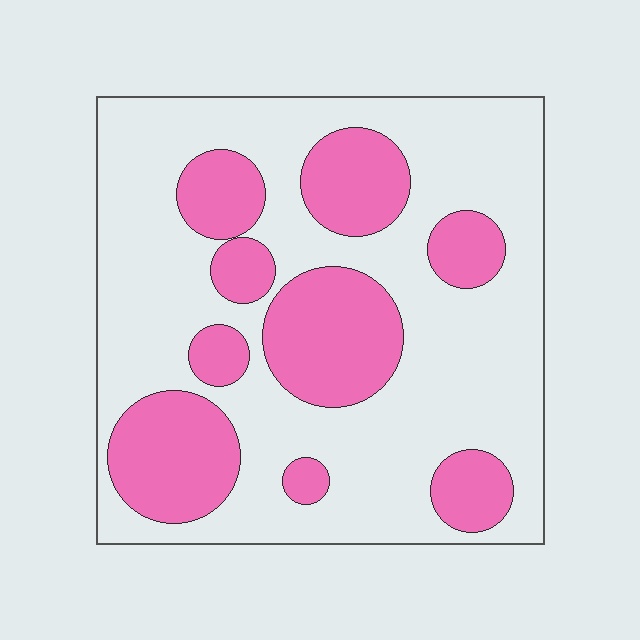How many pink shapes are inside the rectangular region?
9.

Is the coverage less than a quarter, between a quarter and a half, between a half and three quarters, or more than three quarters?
Between a quarter and a half.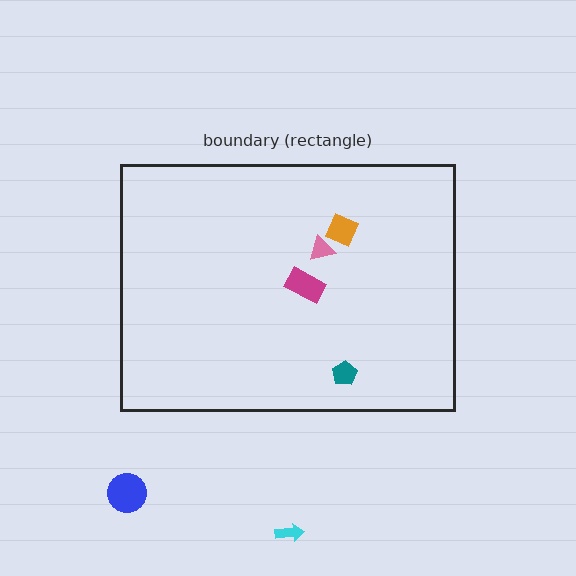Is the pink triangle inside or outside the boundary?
Inside.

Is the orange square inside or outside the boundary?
Inside.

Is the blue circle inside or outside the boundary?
Outside.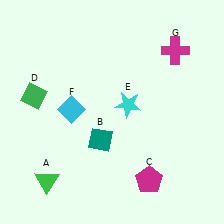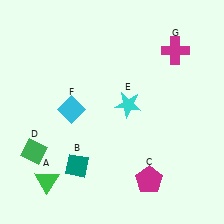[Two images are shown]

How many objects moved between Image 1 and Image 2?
2 objects moved between the two images.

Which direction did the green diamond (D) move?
The green diamond (D) moved down.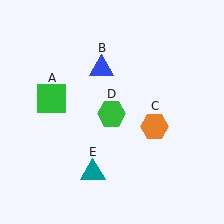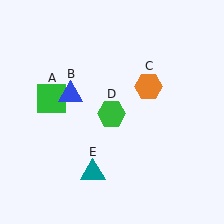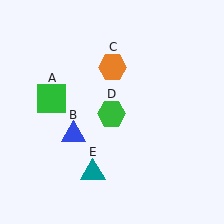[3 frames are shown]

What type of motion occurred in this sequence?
The blue triangle (object B), orange hexagon (object C) rotated counterclockwise around the center of the scene.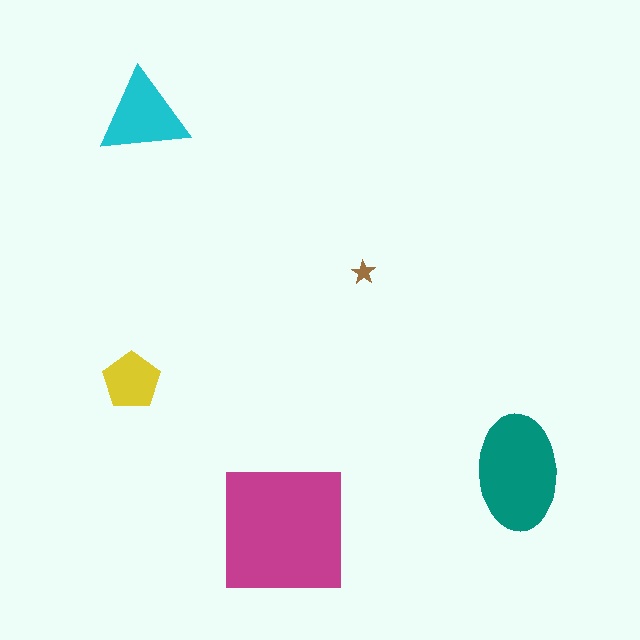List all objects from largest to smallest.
The magenta square, the teal ellipse, the cyan triangle, the yellow pentagon, the brown star.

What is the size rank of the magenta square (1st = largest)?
1st.